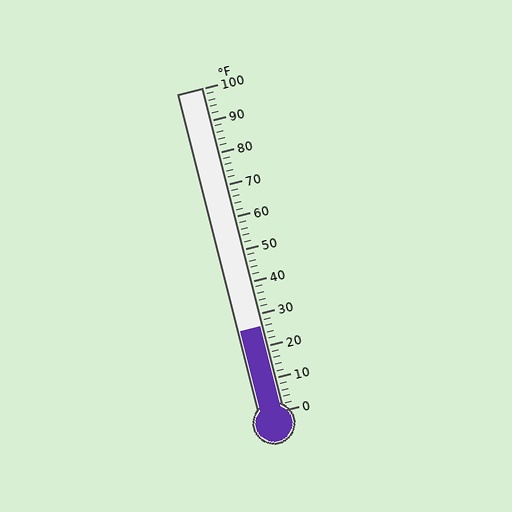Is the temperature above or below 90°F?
The temperature is below 90°F.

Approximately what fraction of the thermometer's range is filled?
The thermometer is filled to approximately 25% of its range.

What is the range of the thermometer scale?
The thermometer scale ranges from 0°F to 100°F.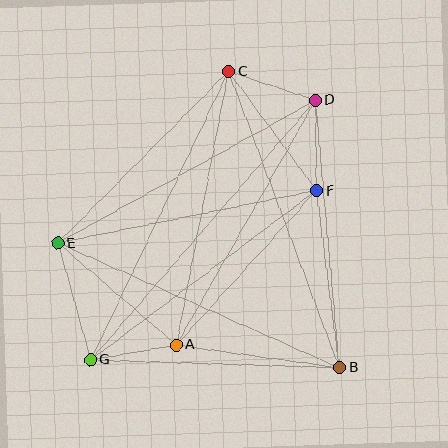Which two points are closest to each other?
Points A and G are closest to each other.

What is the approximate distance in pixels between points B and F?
The distance between B and F is approximately 178 pixels.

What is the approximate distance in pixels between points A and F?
The distance between A and F is approximately 209 pixels.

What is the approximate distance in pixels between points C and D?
The distance between C and D is approximately 91 pixels.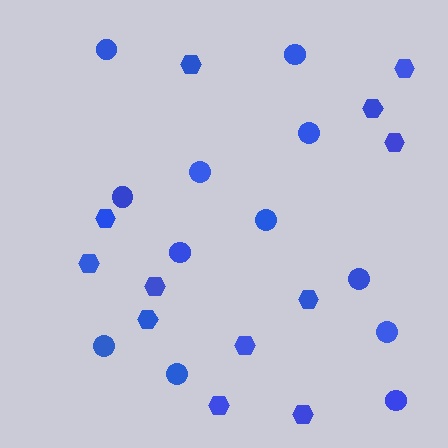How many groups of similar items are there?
There are 2 groups: one group of circles (12) and one group of hexagons (12).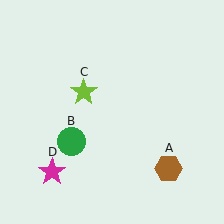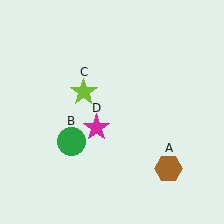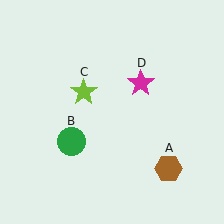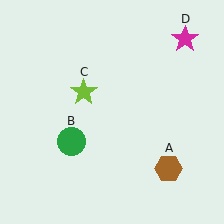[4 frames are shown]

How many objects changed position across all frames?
1 object changed position: magenta star (object D).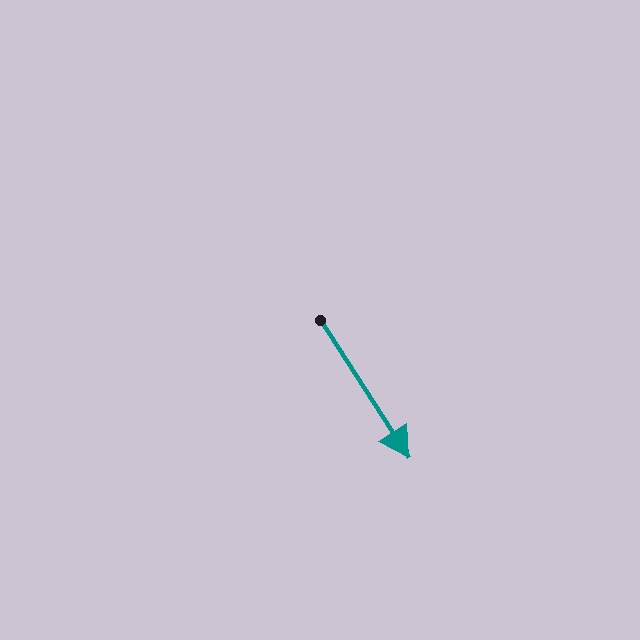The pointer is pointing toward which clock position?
Roughly 5 o'clock.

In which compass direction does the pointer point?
Southeast.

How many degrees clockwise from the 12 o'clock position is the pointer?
Approximately 147 degrees.